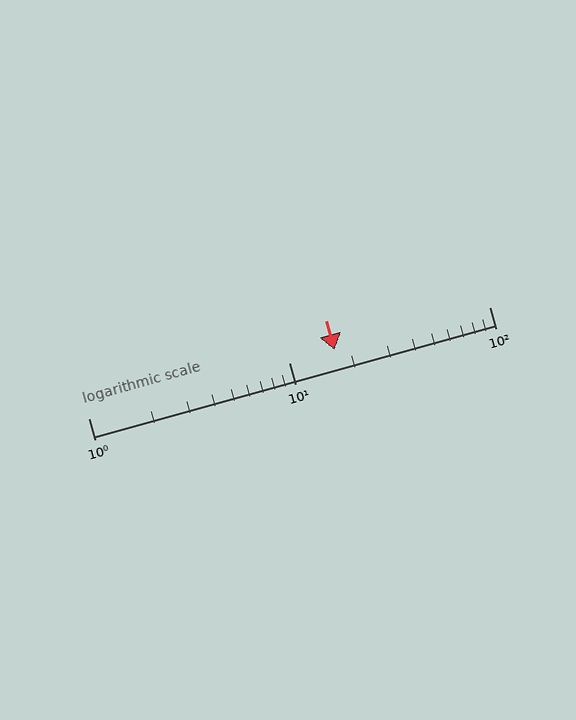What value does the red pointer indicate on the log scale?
The pointer indicates approximately 17.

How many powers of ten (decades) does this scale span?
The scale spans 2 decades, from 1 to 100.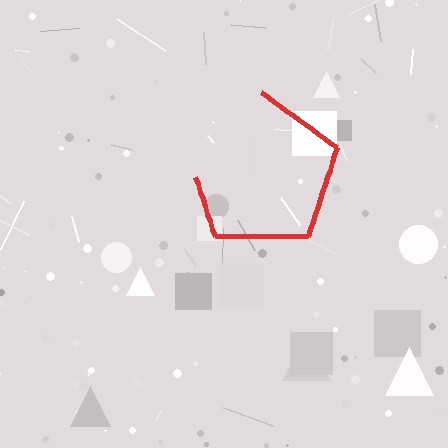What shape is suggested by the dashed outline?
The dashed outline suggests a pentagon.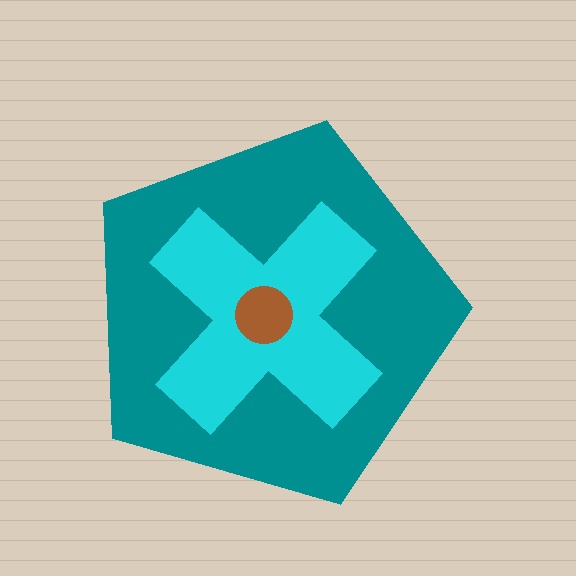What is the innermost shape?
The brown circle.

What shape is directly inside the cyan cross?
The brown circle.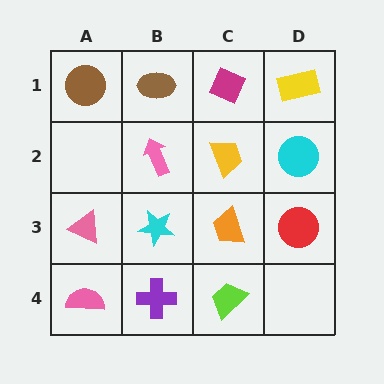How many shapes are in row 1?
4 shapes.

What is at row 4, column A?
A pink semicircle.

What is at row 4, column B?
A purple cross.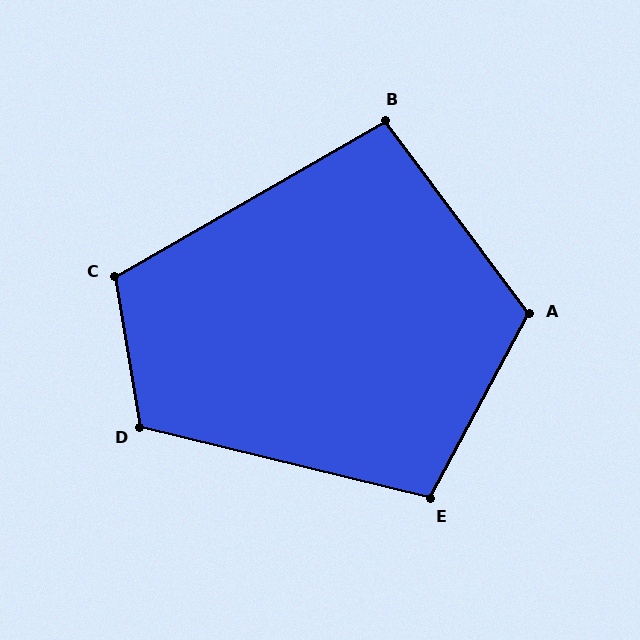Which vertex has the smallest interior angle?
B, at approximately 97 degrees.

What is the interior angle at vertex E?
Approximately 104 degrees (obtuse).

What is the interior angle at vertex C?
Approximately 111 degrees (obtuse).